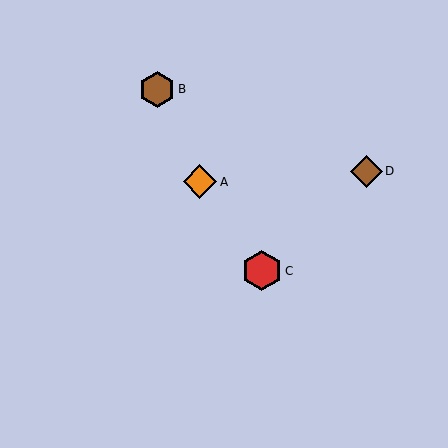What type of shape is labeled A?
Shape A is an orange diamond.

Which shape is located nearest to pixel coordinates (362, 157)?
The brown diamond (labeled D) at (366, 171) is nearest to that location.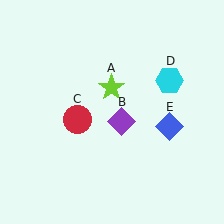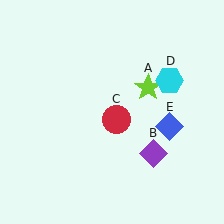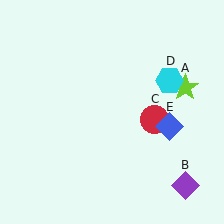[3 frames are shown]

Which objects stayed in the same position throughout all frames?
Cyan hexagon (object D) and blue diamond (object E) remained stationary.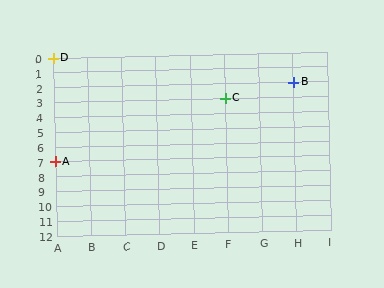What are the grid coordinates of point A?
Point A is at grid coordinates (A, 7).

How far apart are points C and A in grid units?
Points C and A are 5 columns and 4 rows apart (about 6.4 grid units diagonally).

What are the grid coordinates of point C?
Point C is at grid coordinates (F, 3).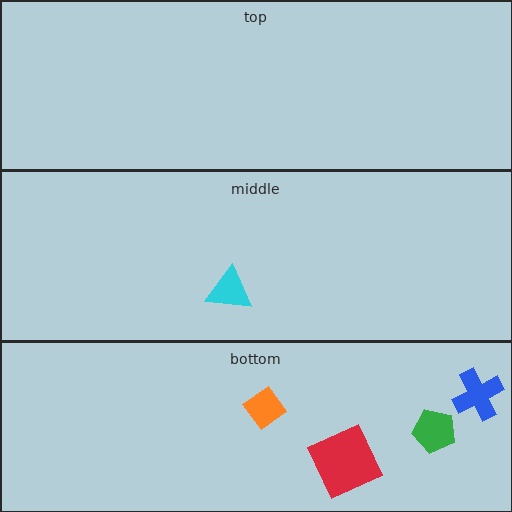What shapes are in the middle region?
The cyan triangle.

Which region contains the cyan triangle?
The middle region.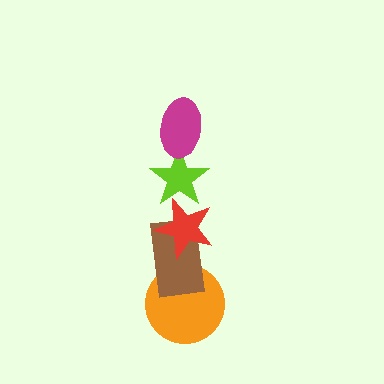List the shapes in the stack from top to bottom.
From top to bottom: the magenta ellipse, the lime star, the red star, the brown rectangle, the orange circle.